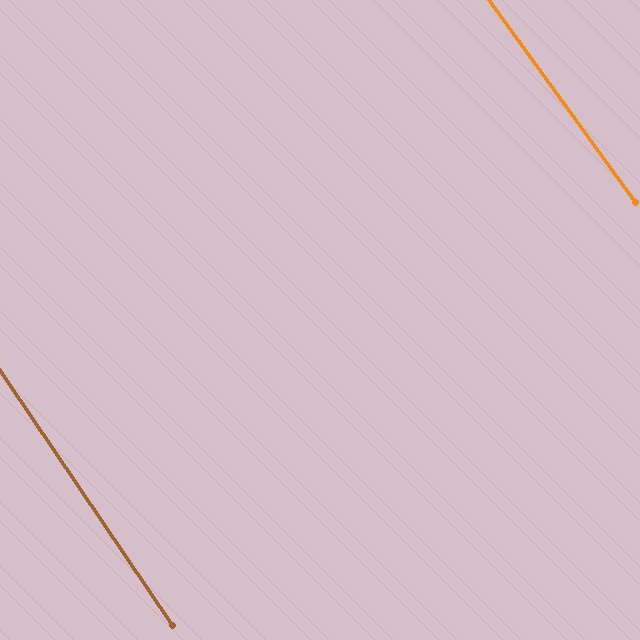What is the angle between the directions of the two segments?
Approximately 1 degree.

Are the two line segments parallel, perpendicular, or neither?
Parallel — their directions differ by only 1.4°.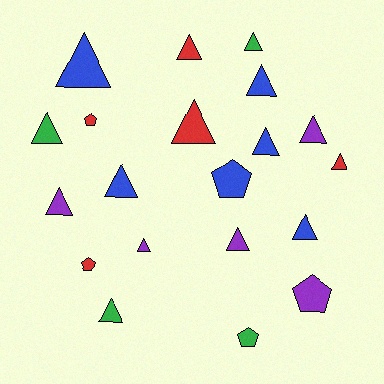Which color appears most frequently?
Blue, with 6 objects.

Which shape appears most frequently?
Triangle, with 15 objects.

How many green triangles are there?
There are 3 green triangles.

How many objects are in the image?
There are 20 objects.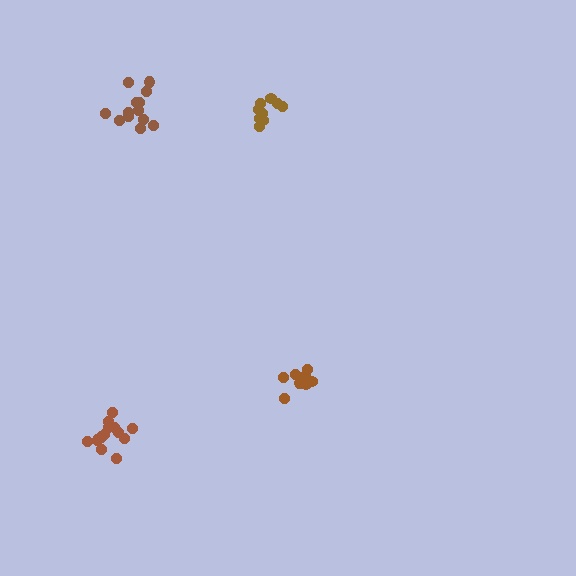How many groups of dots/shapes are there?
There are 4 groups.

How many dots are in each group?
Group 1: 13 dots, Group 2: 9 dots, Group 3: 8 dots, Group 4: 13 dots (43 total).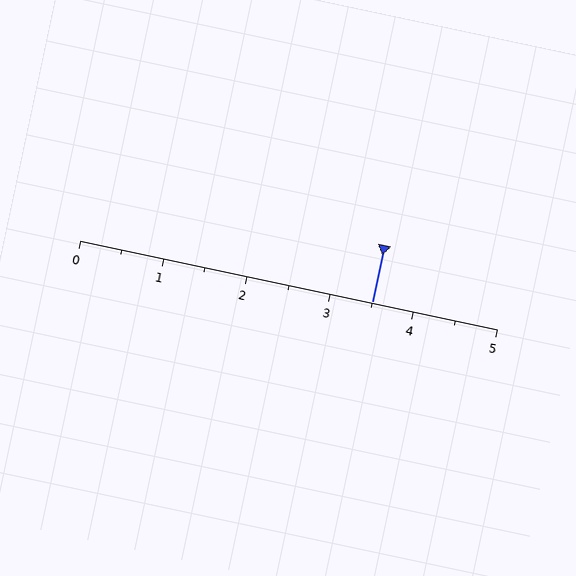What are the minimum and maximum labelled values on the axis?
The axis runs from 0 to 5.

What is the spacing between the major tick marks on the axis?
The major ticks are spaced 1 apart.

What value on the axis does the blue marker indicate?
The marker indicates approximately 3.5.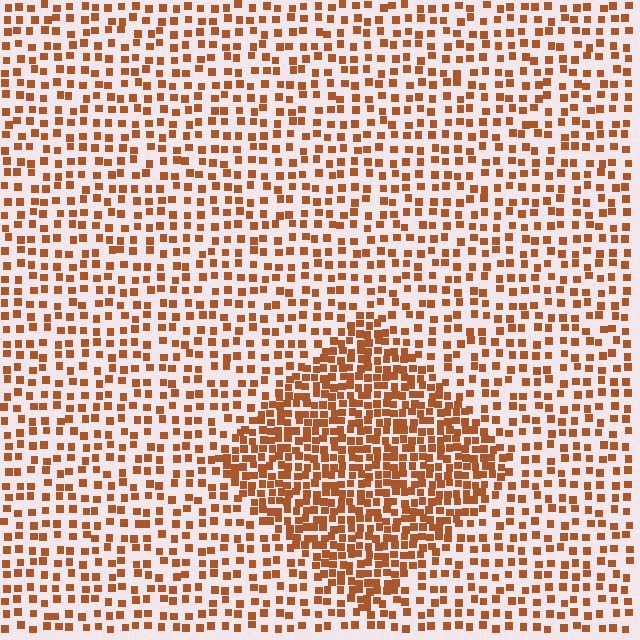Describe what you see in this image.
The image contains small brown elements arranged at two different densities. A diamond-shaped region is visible where the elements are more densely packed than the surrounding area.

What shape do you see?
I see a diamond.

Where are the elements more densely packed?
The elements are more densely packed inside the diamond boundary.